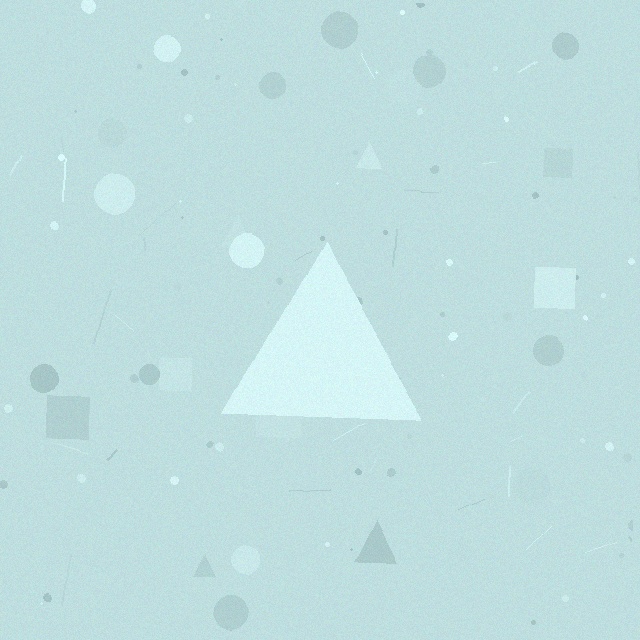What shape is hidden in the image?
A triangle is hidden in the image.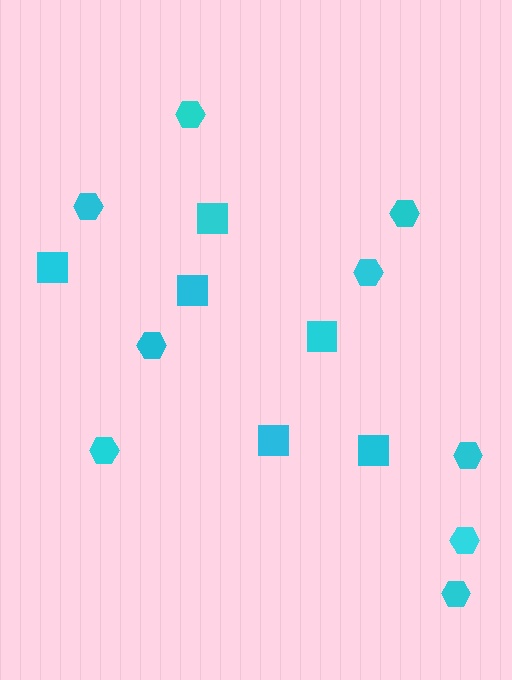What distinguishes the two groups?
There are 2 groups: one group of squares (6) and one group of hexagons (9).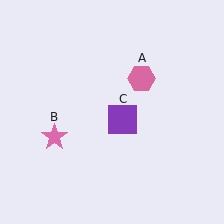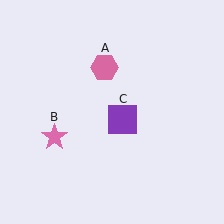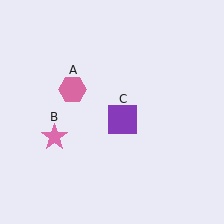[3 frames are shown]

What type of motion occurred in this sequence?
The pink hexagon (object A) rotated counterclockwise around the center of the scene.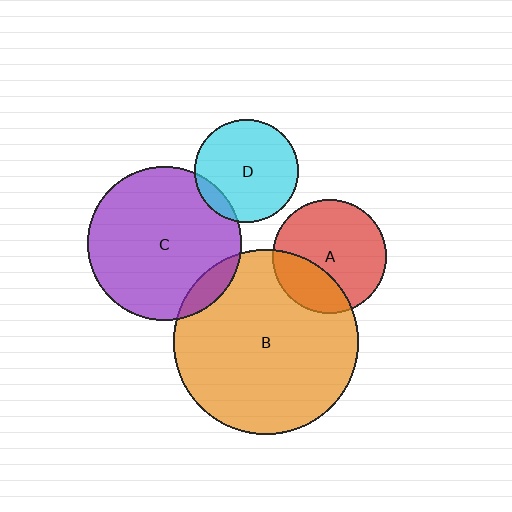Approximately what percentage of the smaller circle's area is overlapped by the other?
Approximately 10%.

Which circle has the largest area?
Circle B (orange).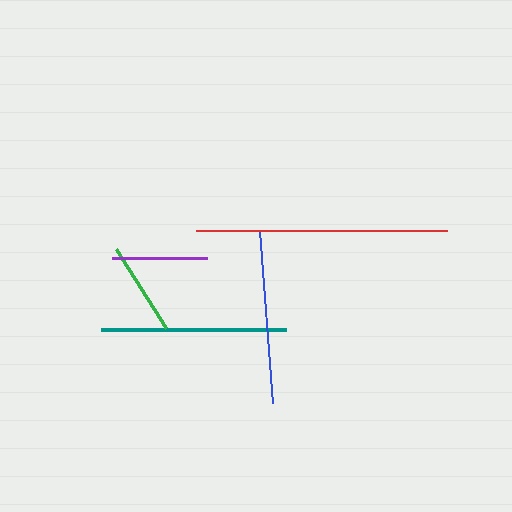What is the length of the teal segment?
The teal segment is approximately 185 pixels long.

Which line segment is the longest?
The red line is the longest at approximately 251 pixels.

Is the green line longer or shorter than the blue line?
The blue line is longer than the green line.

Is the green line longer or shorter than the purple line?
The purple line is longer than the green line.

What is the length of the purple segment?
The purple segment is approximately 94 pixels long.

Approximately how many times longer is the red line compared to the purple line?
The red line is approximately 2.7 times the length of the purple line.